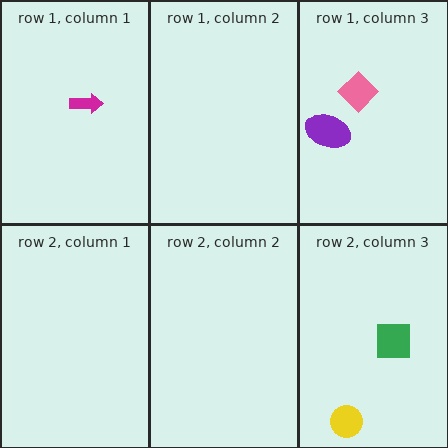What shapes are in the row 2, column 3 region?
The yellow circle, the green square.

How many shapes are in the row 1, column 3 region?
2.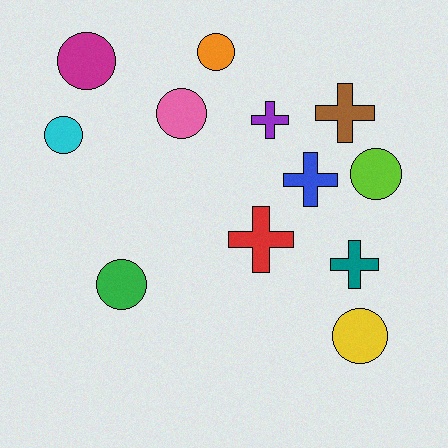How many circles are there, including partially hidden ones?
There are 7 circles.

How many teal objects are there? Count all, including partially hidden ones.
There is 1 teal object.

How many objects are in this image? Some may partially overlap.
There are 12 objects.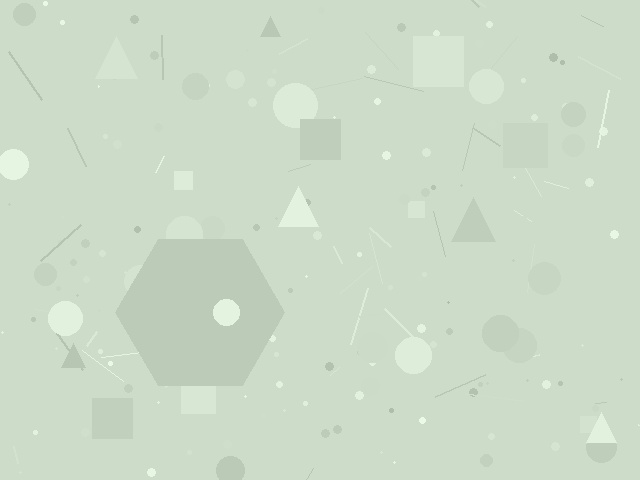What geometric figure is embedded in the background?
A hexagon is embedded in the background.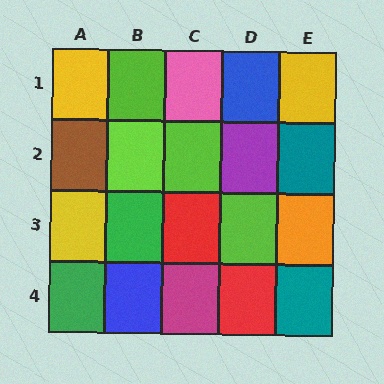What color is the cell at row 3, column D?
Lime.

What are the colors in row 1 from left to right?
Yellow, lime, pink, blue, yellow.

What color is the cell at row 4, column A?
Green.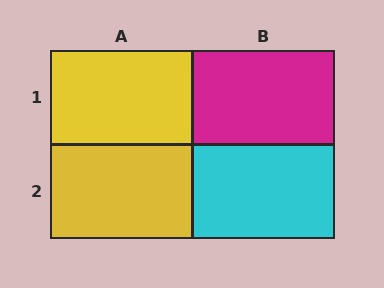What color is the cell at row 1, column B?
Magenta.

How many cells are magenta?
1 cell is magenta.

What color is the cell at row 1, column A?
Yellow.